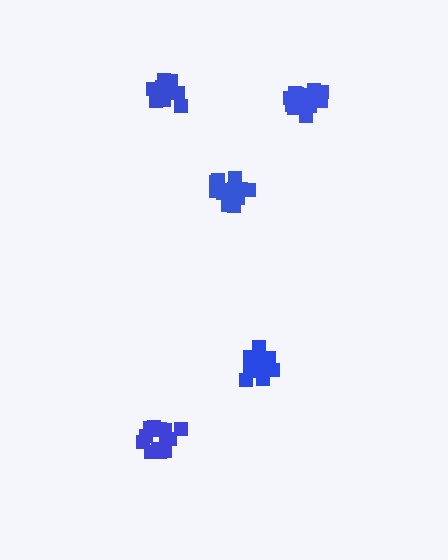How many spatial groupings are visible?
There are 5 spatial groupings.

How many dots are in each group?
Group 1: 14 dots, Group 2: 13 dots, Group 3: 11 dots, Group 4: 11 dots, Group 5: 15 dots (64 total).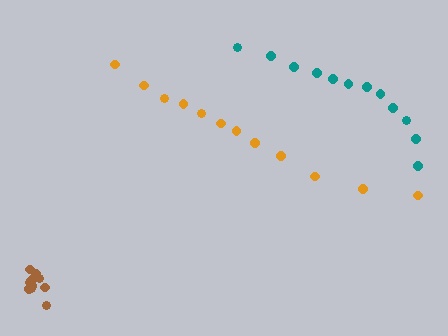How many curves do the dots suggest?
There are 3 distinct paths.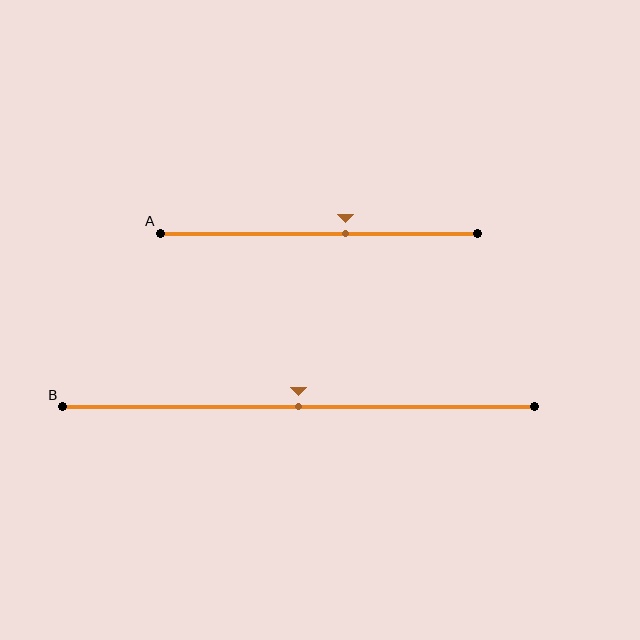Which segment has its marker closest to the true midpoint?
Segment B has its marker closest to the true midpoint.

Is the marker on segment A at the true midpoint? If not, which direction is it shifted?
No, the marker on segment A is shifted to the right by about 8% of the segment length.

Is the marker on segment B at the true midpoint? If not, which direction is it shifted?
Yes, the marker on segment B is at the true midpoint.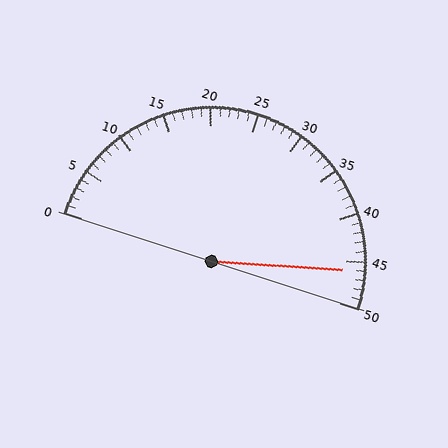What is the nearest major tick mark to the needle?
The nearest major tick mark is 45.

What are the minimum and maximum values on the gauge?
The gauge ranges from 0 to 50.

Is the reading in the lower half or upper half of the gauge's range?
The reading is in the upper half of the range (0 to 50).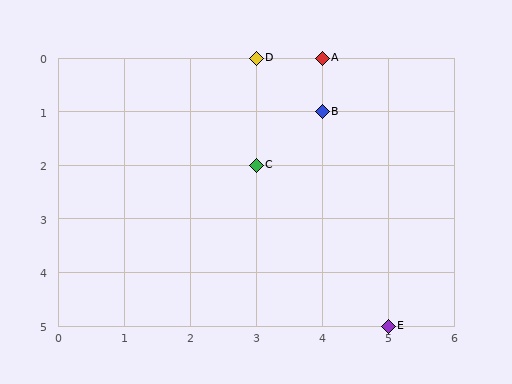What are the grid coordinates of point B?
Point B is at grid coordinates (4, 1).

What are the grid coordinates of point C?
Point C is at grid coordinates (3, 2).